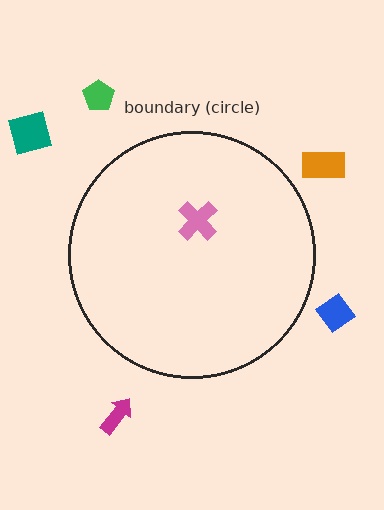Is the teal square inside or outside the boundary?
Outside.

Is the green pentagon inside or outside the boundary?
Outside.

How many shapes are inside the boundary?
1 inside, 5 outside.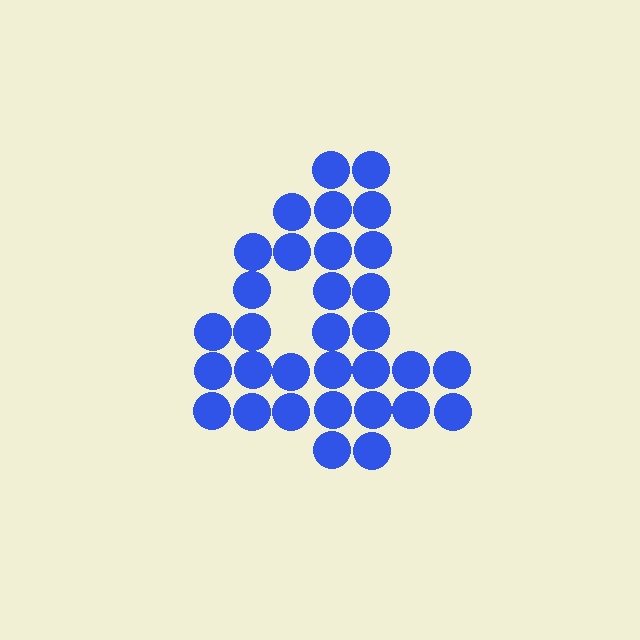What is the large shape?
The large shape is the digit 4.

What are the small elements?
The small elements are circles.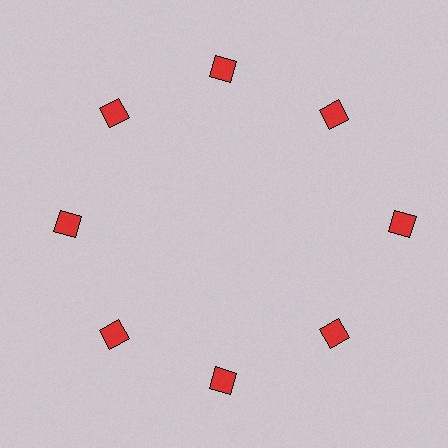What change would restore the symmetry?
The symmetry would be restored by moving it inward, back onto the ring so that all 8 diamonds sit at equal angles and equal distance from the center.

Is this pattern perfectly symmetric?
No. The 8 red diamonds are arranged in a ring, but one element near the 3 o'clock position is pushed outward from the center, breaking the 8-fold rotational symmetry.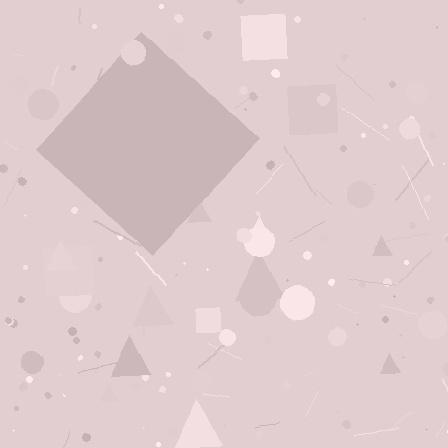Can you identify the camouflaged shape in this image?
The camouflaged shape is a diamond.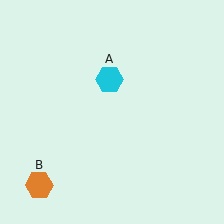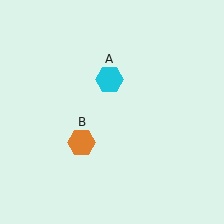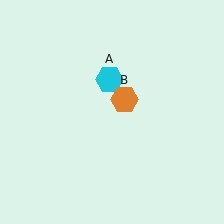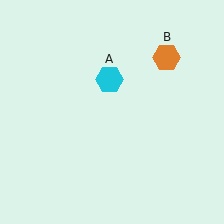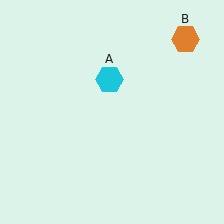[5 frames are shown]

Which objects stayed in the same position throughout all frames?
Cyan hexagon (object A) remained stationary.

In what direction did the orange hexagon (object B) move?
The orange hexagon (object B) moved up and to the right.